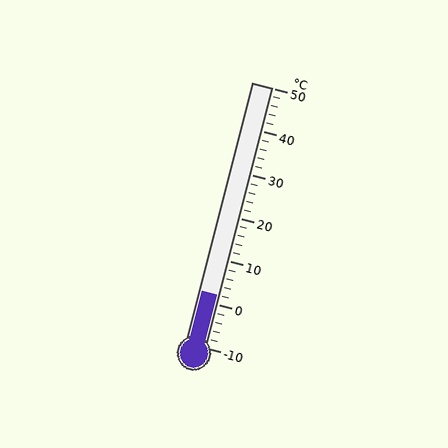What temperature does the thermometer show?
The thermometer shows approximately 2°C.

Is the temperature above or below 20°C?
The temperature is below 20°C.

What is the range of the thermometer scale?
The thermometer scale ranges from -10°C to 50°C.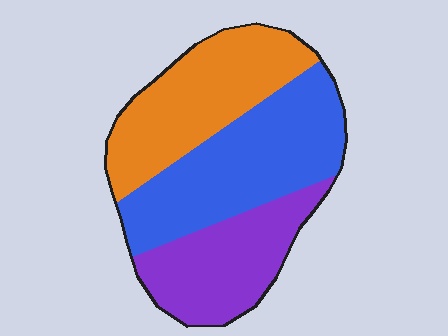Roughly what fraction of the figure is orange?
Orange takes up between a sixth and a third of the figure.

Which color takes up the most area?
Blue, at roughly 40%.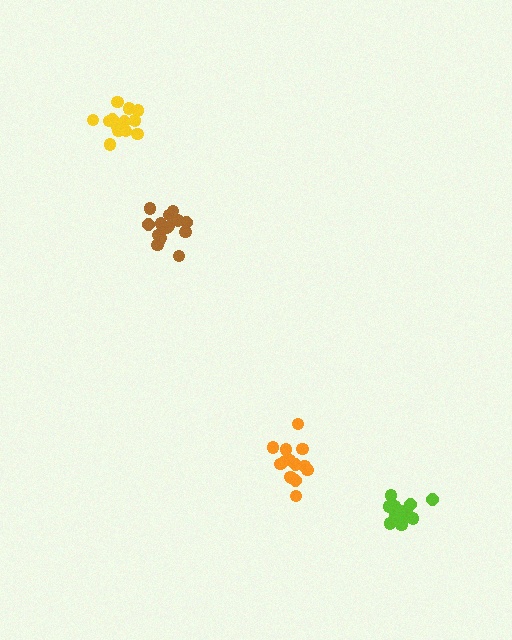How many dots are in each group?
Group 1: 13 dots, Group 2: 14 dots, Group 3: 15 dots, Group 4: 15 dots (57 total).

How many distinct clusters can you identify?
There are 4 distinct clusters.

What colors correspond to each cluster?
The clusters are colored: lime, orange, yellow, brown.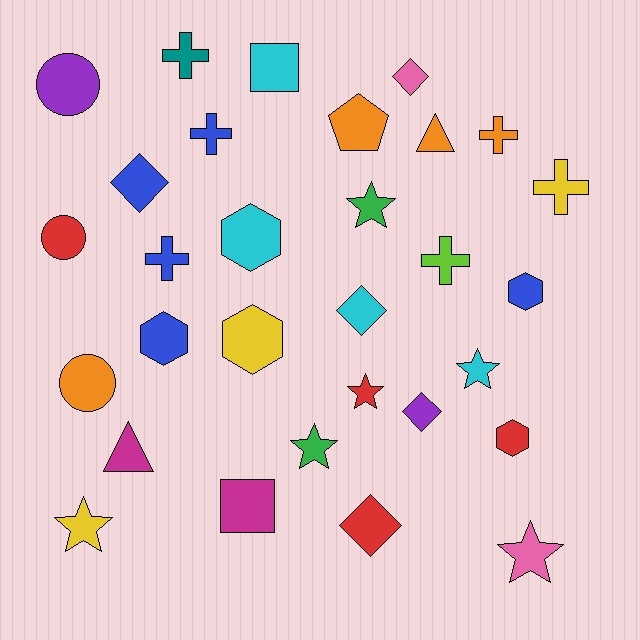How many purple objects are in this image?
There are 2 purple objects.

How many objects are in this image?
There are 30 objects.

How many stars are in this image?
There are 6 stars.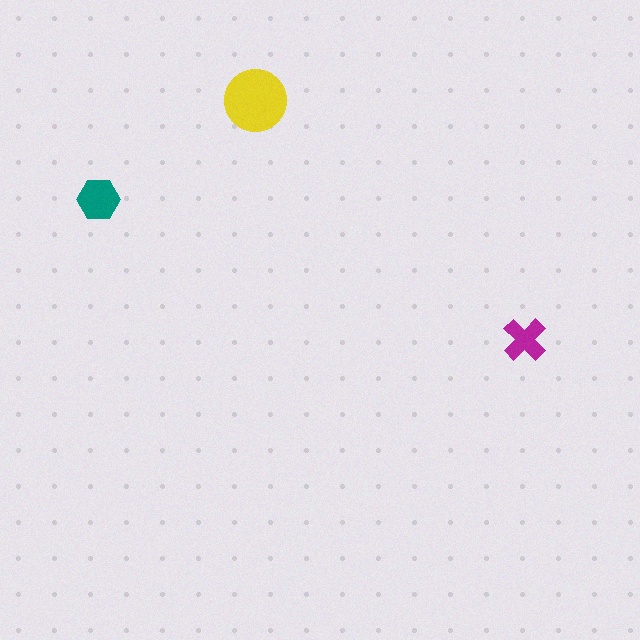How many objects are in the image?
There are 3 objects in the image.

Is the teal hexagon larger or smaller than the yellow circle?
Smaller.